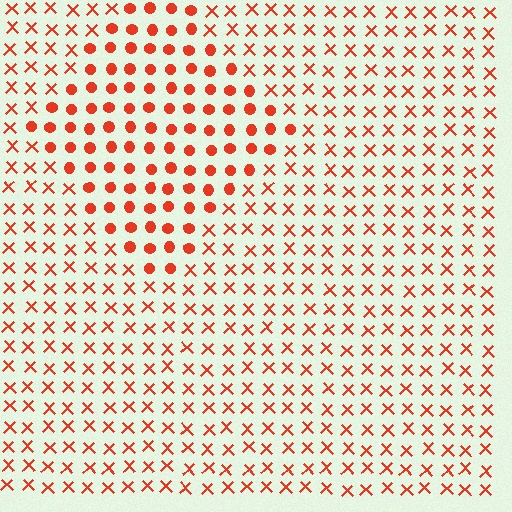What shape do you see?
I see a diamond.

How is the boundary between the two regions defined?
The boundary is defined by a change in element shape: circles inside vs. X marks outside. All elements share the same color and spacing.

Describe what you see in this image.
The image is filled with small red elements arranged in a uniform grid. A diamond-shaped region contains circles, while the surrounding area contains X marks. The boundary is defined purely by the change in element shape.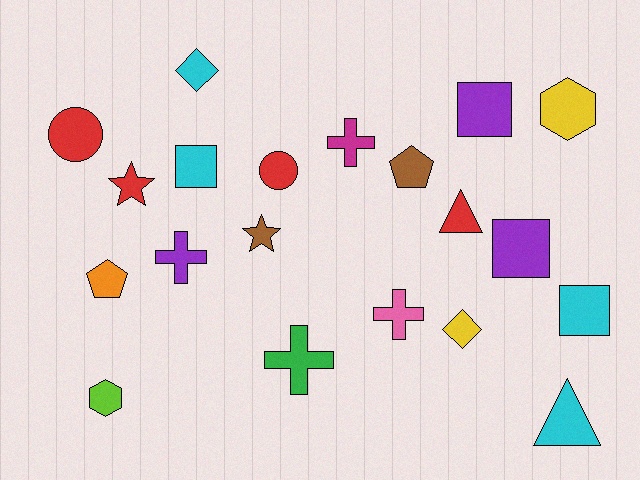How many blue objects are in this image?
There are no blue objects.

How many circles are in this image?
There are 2 circles.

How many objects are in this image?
There are 20 objects.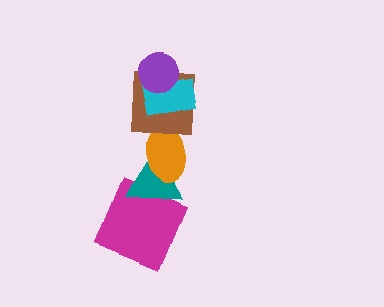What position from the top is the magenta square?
The magenta square is 6th from the top.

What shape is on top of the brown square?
The cyan rectangle is on top of the brown square.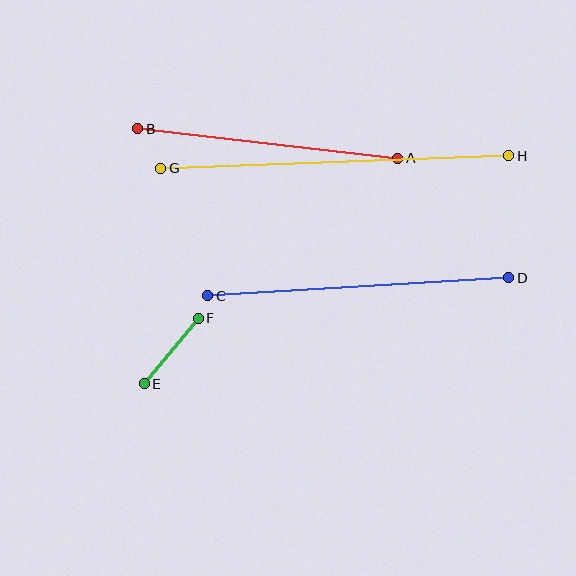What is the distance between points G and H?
The distance is approximately 348 pixels.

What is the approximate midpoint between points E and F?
The midpoint is at approximately (171, 351) pixels.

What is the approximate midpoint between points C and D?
The midpoint is at approximately (358, 287) pixels.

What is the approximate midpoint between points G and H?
The midpoint is at approximately (335, 162) pixels.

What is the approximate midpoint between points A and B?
The midpoint is at approximately (268, 143) pixels.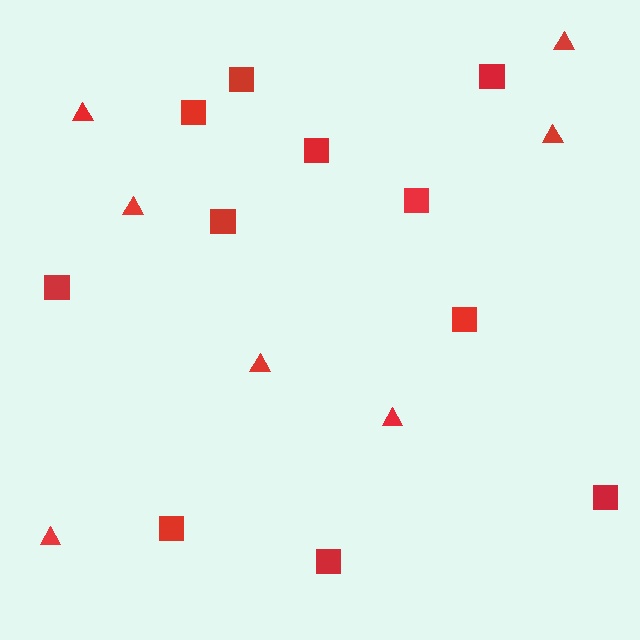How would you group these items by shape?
There are 2 groups: one group of triangles (7) and one group of squares (11).